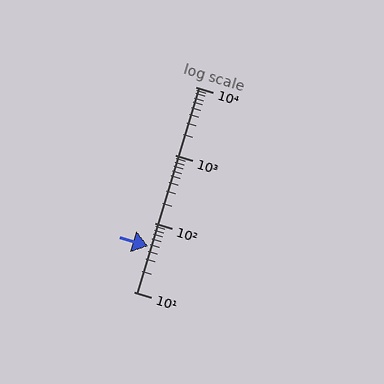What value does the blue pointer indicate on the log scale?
The pointer indicates approximately 47.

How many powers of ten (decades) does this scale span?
The scale spans 3 decades, from 10 to 10000.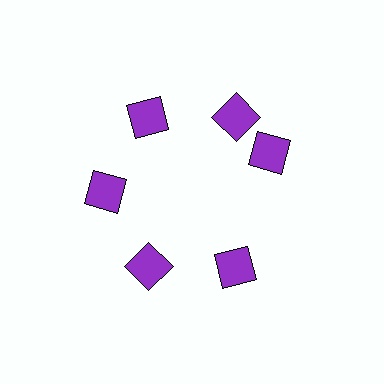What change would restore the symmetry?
The symmetry would be restored by rotating it back into even spacing with its neighbors so that all 6 diamonds sit at equal angles and equal distance from the center.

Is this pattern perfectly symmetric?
No. The 6 purple diamonds are arranged in a ring, but one element near the 3 o'clock position is rotated out of alignment along the ring, breaking the 6-fold rotational symmetry.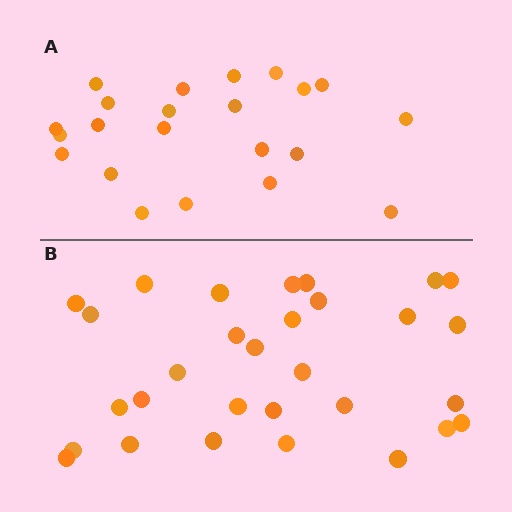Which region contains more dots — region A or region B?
Region B (the bottom region) has more dots.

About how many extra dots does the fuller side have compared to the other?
Region B has roughly 8 or so more dots than region A.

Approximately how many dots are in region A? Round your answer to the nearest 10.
About 20 dots. (The exact count is 22, which rounds to 20.)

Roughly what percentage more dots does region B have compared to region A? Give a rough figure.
About 35% more.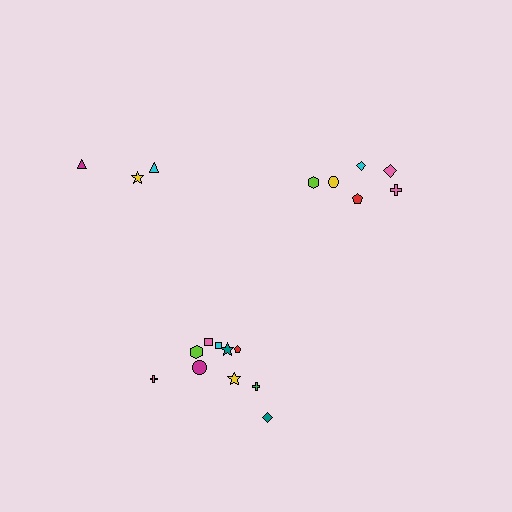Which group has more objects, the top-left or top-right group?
The top-right group.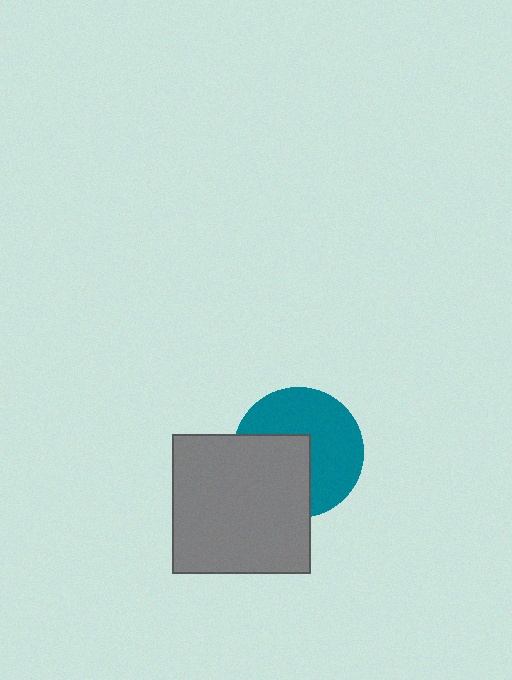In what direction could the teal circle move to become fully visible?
The teal circle could move toward the upper-right. That would shift it out from behind the gray square entirely.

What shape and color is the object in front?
The object in front is a gray square.